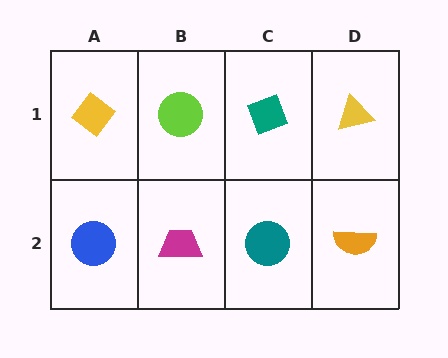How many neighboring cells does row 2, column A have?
2.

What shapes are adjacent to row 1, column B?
A magenta trapezoid (row 2, column B), a yellow diamond (row 1, column A), a teal diamond (row 1, column C).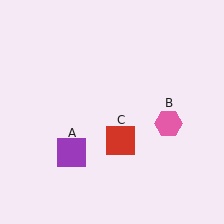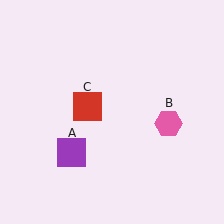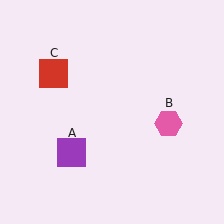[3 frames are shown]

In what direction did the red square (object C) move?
The red square (object C) moved up and to the left.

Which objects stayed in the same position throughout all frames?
Purple square (object A) and pink hexagon (object B) remained stationary.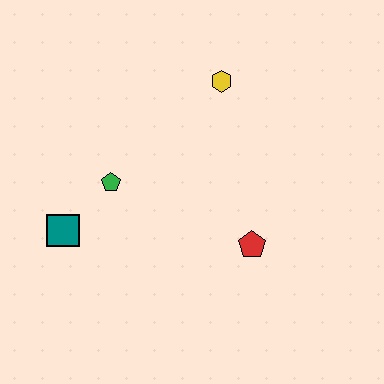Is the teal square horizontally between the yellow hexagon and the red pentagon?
No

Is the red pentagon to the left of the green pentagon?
No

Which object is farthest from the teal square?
The yellow hexagon is farthest from the teal square.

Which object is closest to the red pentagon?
The green pentagon is closest to the red pentagon.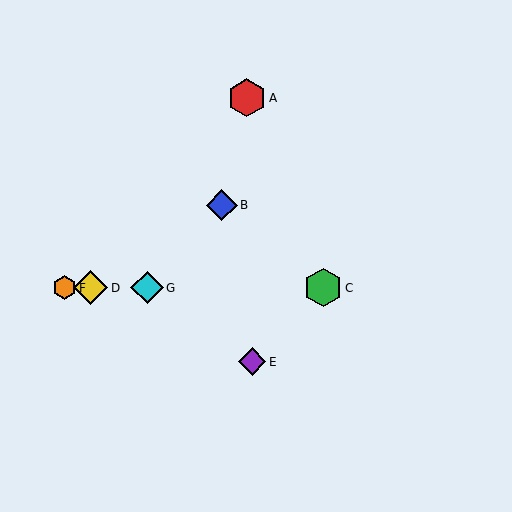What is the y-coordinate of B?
Object B is at y≈205.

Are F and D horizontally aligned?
Yes, both are at y≈288.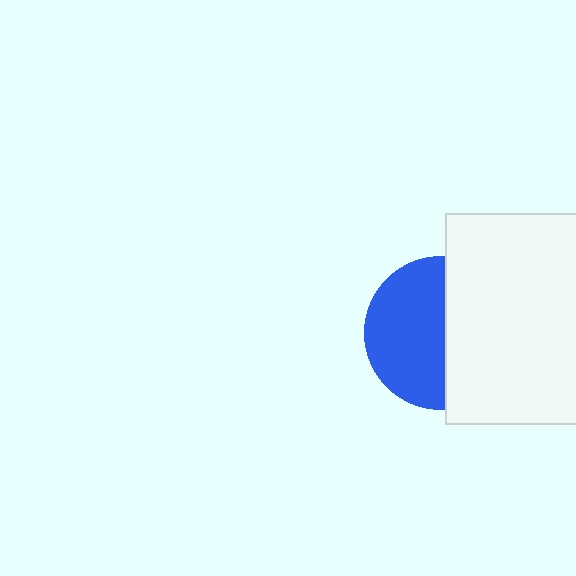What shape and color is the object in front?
The object in front is a white rectangle.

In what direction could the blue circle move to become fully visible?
The blue circle could move left. That would shift it out from behind the white rectangle entirely.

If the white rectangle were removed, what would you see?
You would see the complete blue circle.